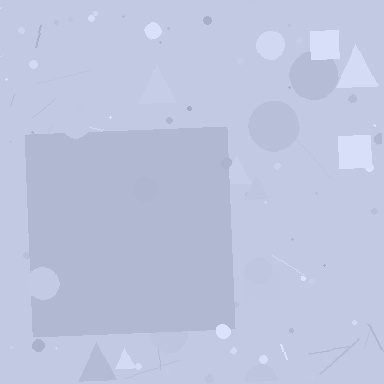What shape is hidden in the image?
A square is hidden in the image.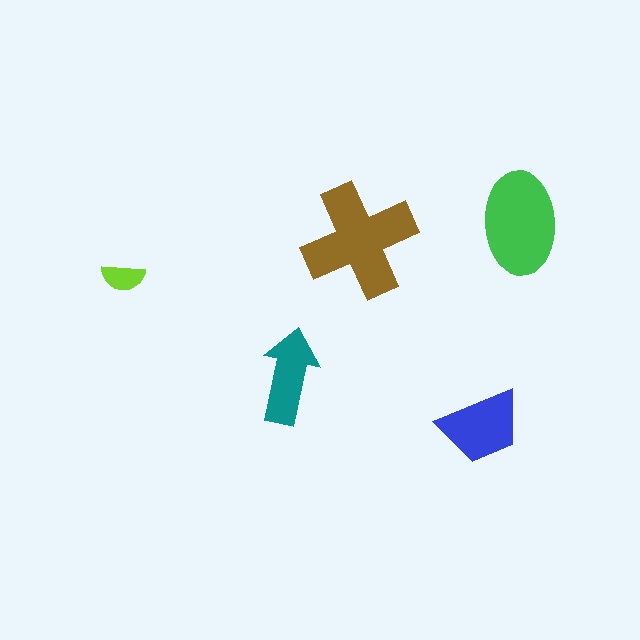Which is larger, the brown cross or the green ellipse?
The brown cross.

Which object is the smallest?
The lime semicircle.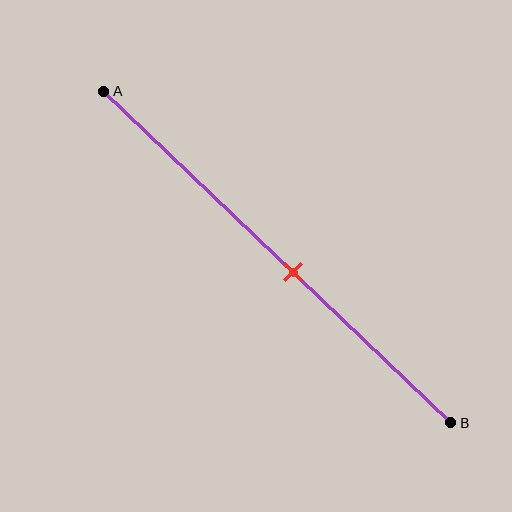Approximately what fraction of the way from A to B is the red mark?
The red mark is approximately 55% of the way from A to B.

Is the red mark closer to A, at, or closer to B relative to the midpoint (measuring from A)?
The red mark is closer to point B than the midpoint of segment AB.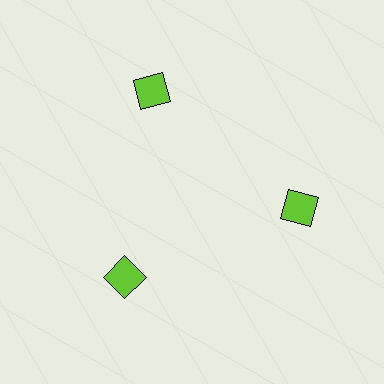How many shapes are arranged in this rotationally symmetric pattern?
There are 3 shapes, arranged in 3 groups of 1.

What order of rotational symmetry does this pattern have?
This pattern has 3-fold rotational symmetry.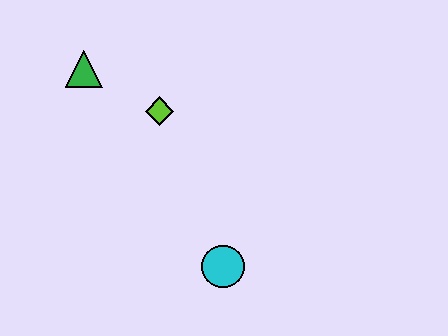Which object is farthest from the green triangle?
The cyan circle is farthest from the green triangle.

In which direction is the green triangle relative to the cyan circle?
The green triangle is above the cyan circle.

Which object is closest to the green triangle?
The lime diamond is closest to the green triangle.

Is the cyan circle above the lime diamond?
No